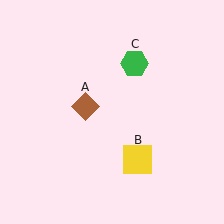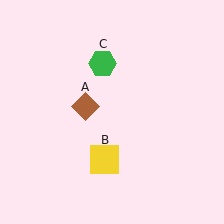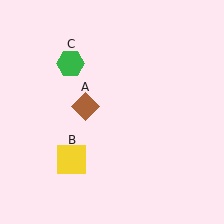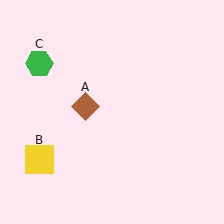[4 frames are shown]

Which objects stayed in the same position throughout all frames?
Brown diamond (object A) remained stationary.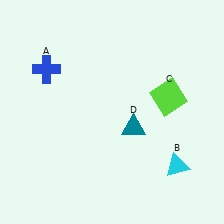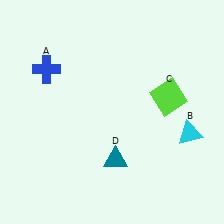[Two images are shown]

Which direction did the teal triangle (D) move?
The teal triangle (D) moved down.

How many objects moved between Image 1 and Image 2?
2 objects moved between the two images.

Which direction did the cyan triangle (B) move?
The cyan triangle (B) moved up.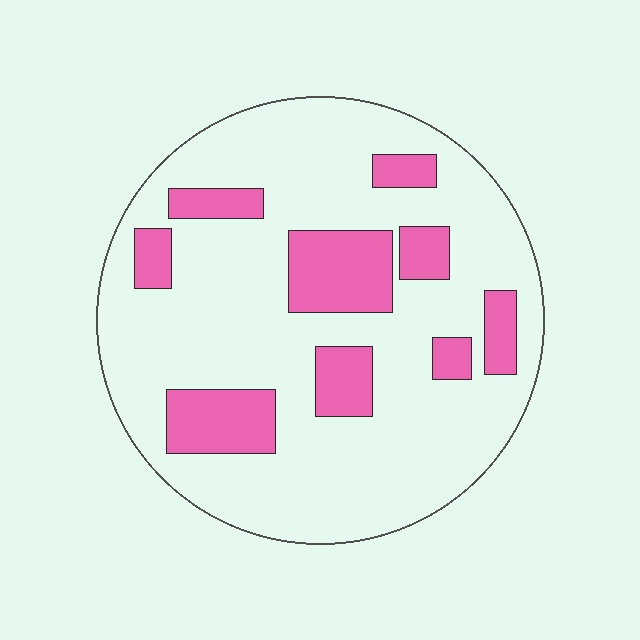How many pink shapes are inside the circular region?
9.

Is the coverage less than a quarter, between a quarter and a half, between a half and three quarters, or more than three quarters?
Less than a quarter.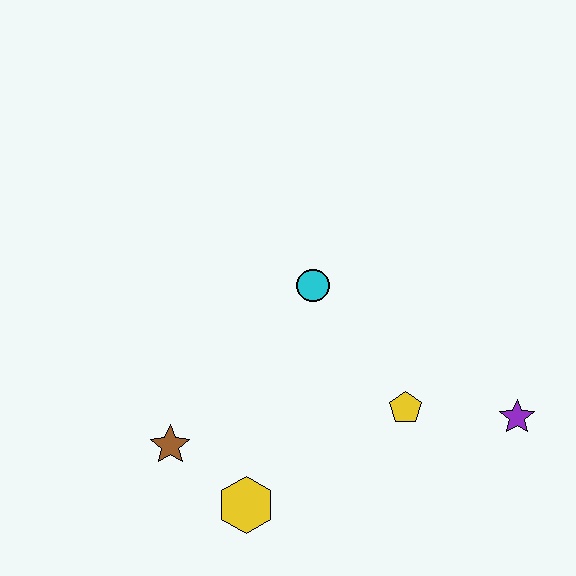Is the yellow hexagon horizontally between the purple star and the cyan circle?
No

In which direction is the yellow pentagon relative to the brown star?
The yellow pentagon is to the right of the brown star.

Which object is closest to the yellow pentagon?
The purple star is closest to the yellow pentagon.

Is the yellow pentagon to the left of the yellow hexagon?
No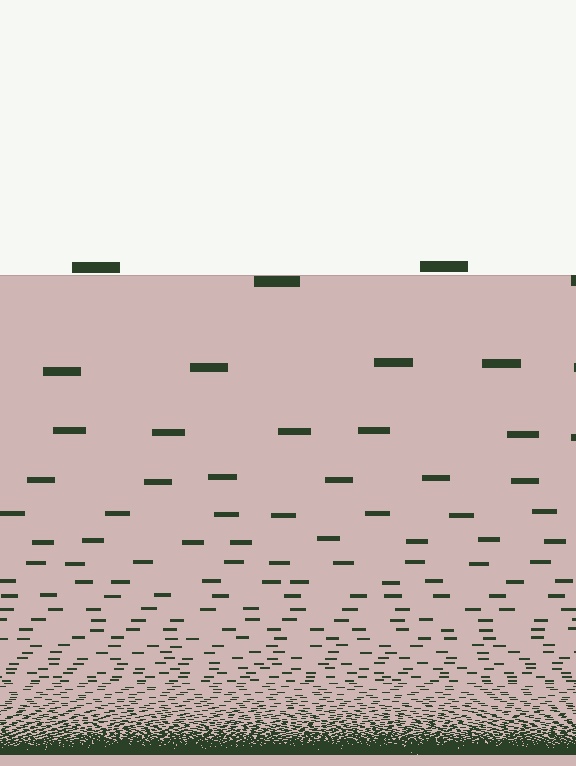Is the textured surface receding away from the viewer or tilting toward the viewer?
The surface appears to tilt toward the viewer. Texture elements get larger and sparser toward the top.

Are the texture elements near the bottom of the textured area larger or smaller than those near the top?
Smaller. The gradient is inverted — elements near the bottom are smaller and denser.